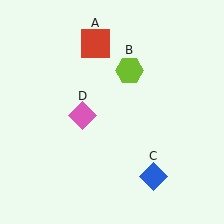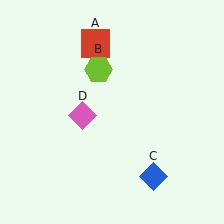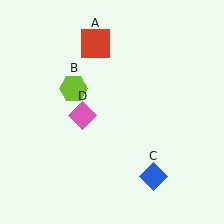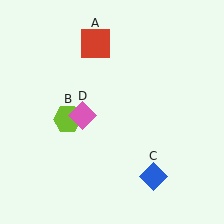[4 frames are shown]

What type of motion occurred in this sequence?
The lime hexagon (object B) rotated counterclockwise around the center of the scene.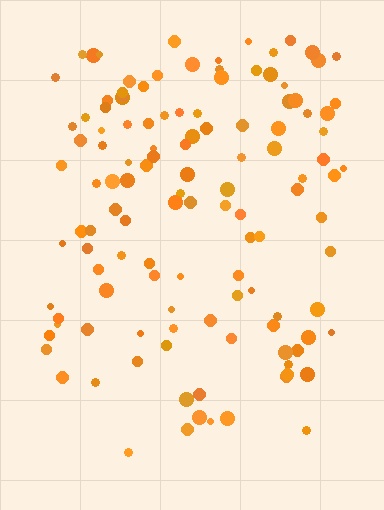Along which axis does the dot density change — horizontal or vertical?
Vertical.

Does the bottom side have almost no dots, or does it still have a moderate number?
Still a moderate number, just noticeably fewer than the top.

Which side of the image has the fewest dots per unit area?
The bottom.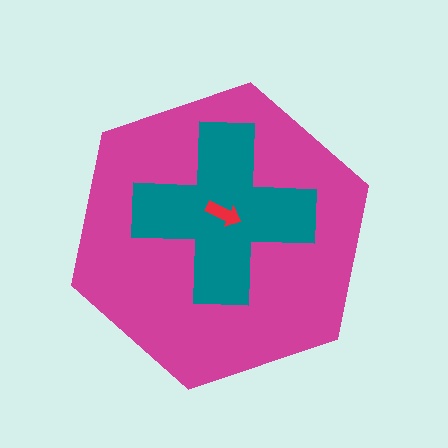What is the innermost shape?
The red arrow.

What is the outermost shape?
The magenta hexagon.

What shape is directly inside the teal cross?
The red arrow.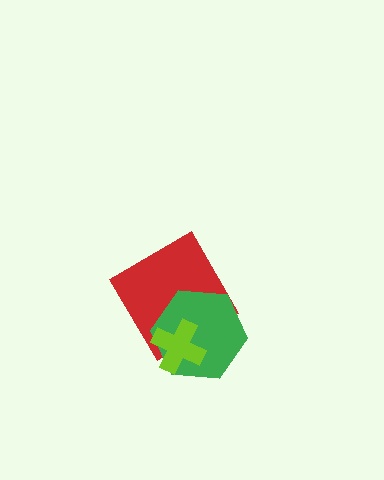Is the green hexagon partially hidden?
Yes, it is partially covered by another shape.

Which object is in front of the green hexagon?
The lime cross is in front of the green hexagon.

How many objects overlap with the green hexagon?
2 objects overlap with the green hexagon.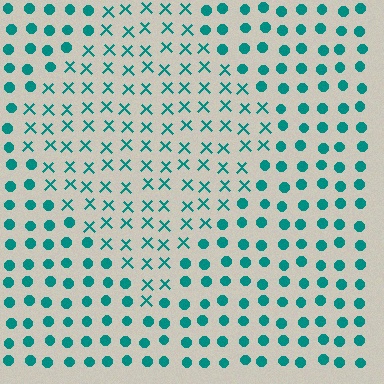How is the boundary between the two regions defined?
The boundary is defined by a change in element shape: X marks inside vs. circles outside. All elements share the same color and spacing.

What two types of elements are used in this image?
The image uses X marks inside the diamond region and circles outside it.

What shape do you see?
I see a diamond.